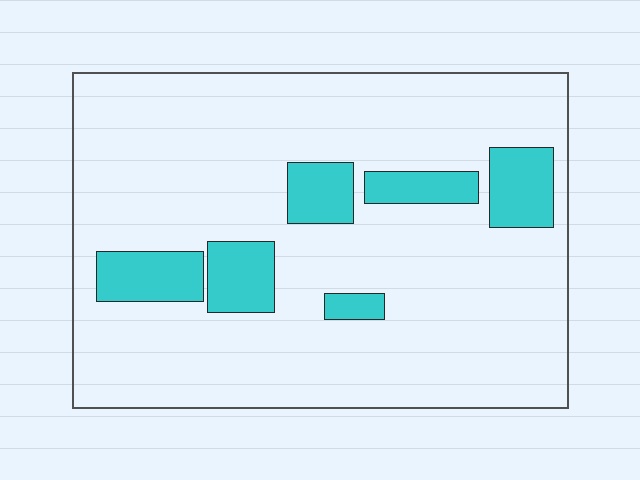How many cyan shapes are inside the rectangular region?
6.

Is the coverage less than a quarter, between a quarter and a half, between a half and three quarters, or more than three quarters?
Less than a quarter.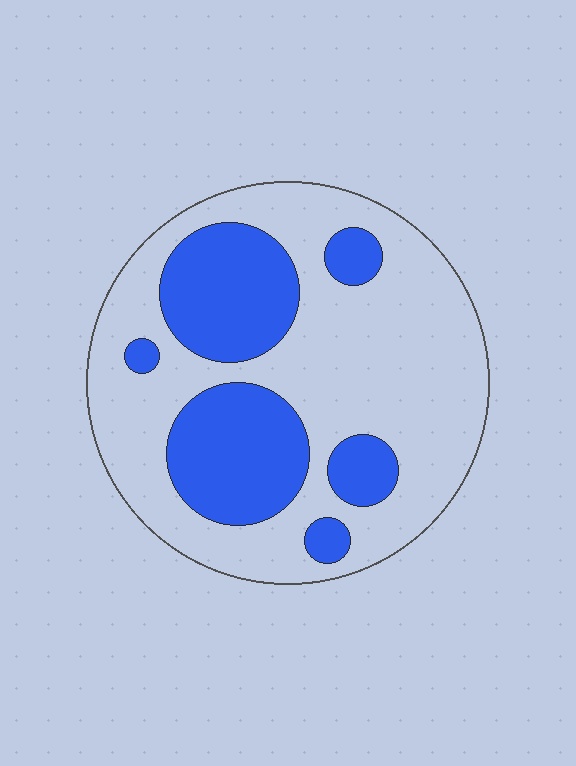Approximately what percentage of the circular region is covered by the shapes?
Approximately 30%.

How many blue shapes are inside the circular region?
6.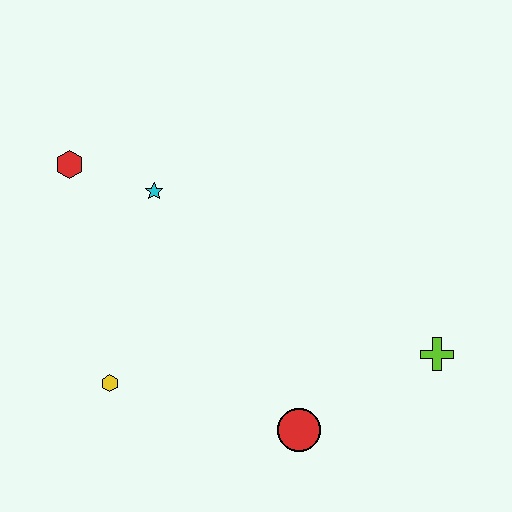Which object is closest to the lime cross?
The red circle is closest to the lime cross.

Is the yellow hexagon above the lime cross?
No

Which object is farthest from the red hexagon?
The lime cross is farthest from the red hexagon.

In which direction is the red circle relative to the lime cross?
The red circle is to the left of the lime cross.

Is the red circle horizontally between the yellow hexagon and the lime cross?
Yes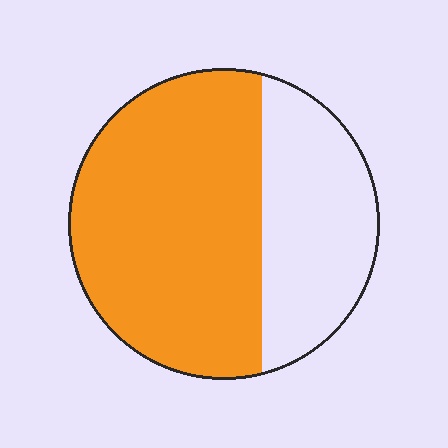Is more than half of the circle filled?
Yes.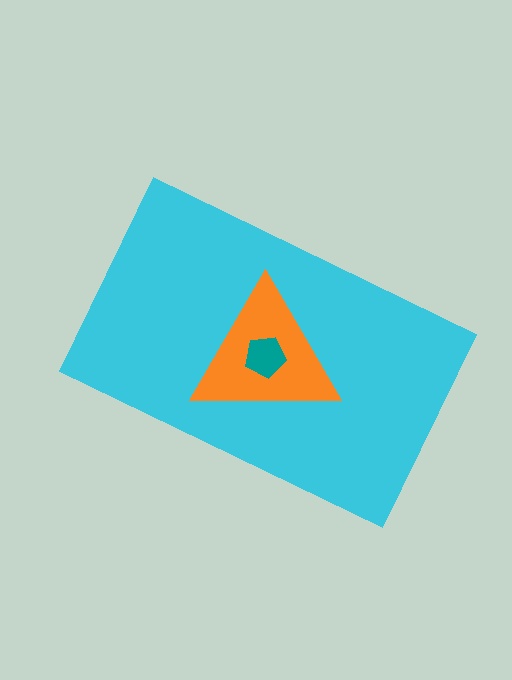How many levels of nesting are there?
3.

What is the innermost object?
The teal pentagon.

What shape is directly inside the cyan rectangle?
The orange triangle.